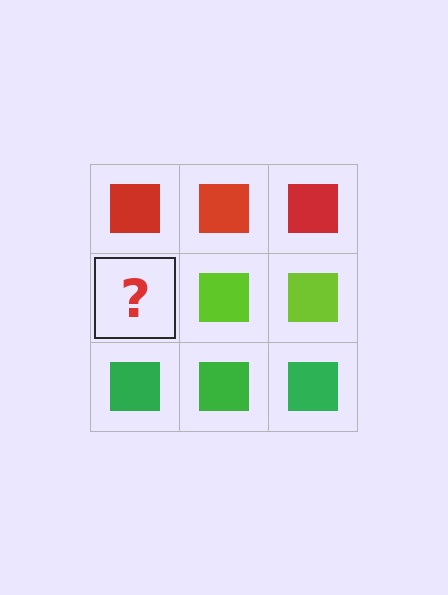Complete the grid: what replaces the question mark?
The question mark should be replaced with a lime square.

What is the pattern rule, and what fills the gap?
The rule is that each row has a consistent color. The gap should be filled with a lime square.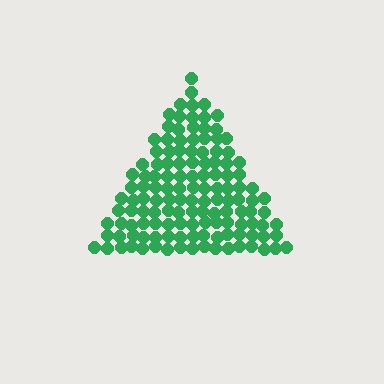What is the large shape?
The large shape is a triangle.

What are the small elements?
The small elements are circles.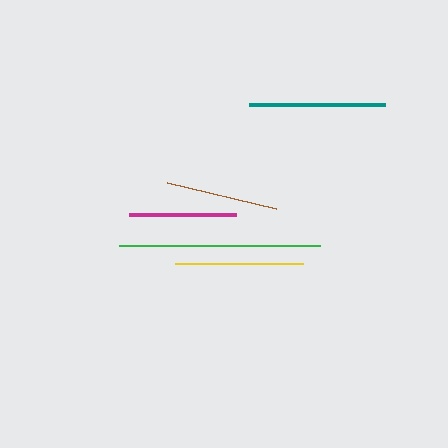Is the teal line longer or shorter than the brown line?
The teal line is longer than the brown line.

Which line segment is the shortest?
The magenta line is the shortest at approximately 106 pixels.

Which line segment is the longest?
The green line is the longest at approximately 201 pixels.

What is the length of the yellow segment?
The yellow segment is approximately 128 pixels long.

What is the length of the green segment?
The green segment is approximately 201 pixels long.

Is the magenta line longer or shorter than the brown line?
The brown line is longer than the magenta line.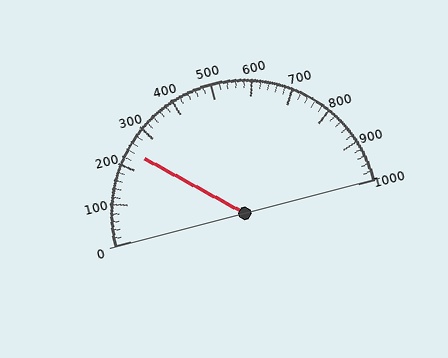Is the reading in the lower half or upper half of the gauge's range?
The reading is in the lower half of the range (0 to 1000).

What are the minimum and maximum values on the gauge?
The gauge ranges from 0 to 1000.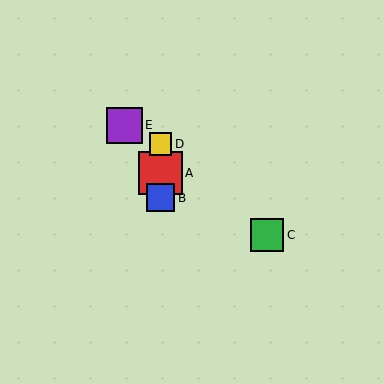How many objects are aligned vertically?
3 objects (A, B, D) are aligned vertically.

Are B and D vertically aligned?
Yes, both are at x≈161.